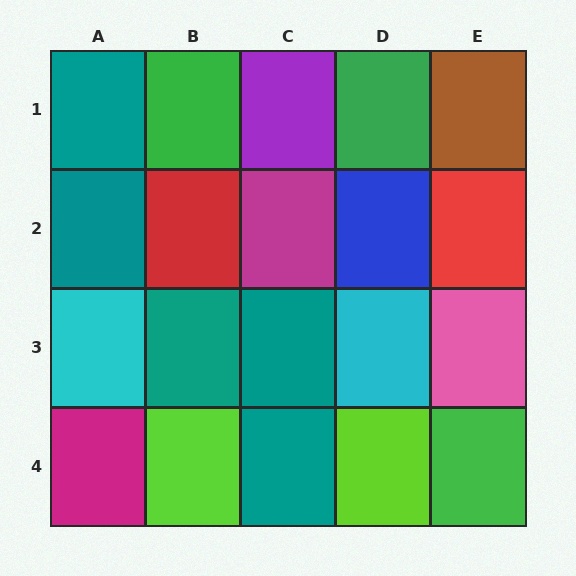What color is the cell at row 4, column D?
Lime.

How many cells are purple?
1 cell is purple.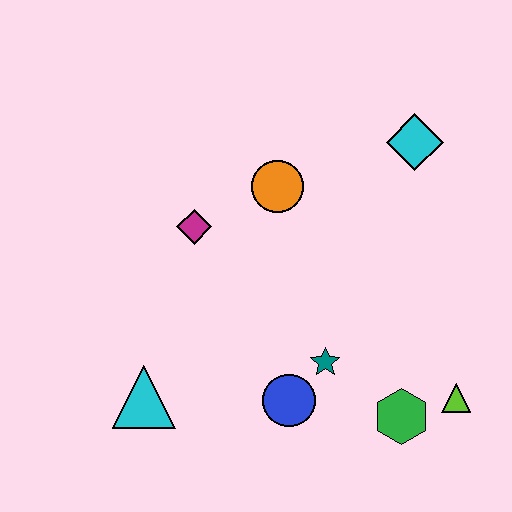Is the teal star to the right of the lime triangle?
No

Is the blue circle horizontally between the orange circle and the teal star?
Yes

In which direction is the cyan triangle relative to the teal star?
The cyan triangle is to the left of the teal star.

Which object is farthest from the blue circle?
The cyan diamond is farthest from the blue circle.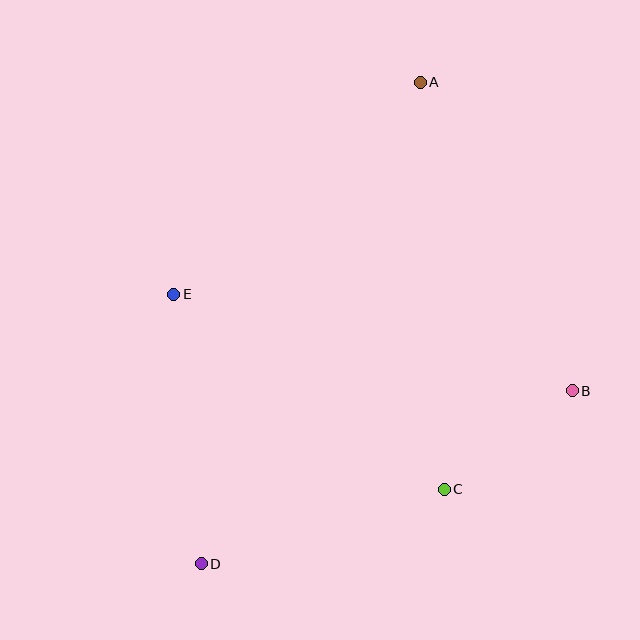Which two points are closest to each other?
Points B and C are closest to each other.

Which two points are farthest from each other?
Points A and D are farthest from each other.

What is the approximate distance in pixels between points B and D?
The distance between B and D is approximately 409 pixels.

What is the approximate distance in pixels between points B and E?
The distance between B and E is approximately 410 pixels.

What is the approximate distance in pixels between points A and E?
The distance between A and E is approximately 325 pixels.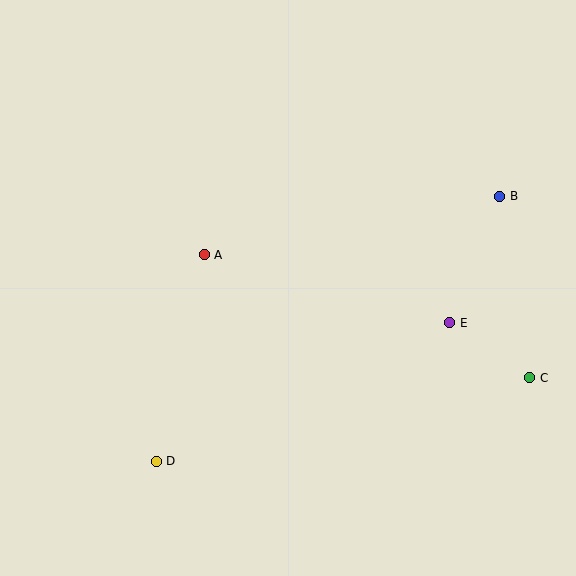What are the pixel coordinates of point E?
Point E is at (450, 323).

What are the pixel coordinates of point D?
Point D is at (156, 461).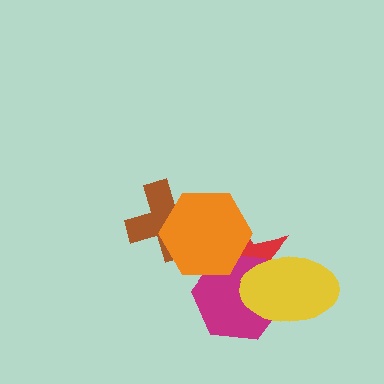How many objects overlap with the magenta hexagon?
3 objects overlap with the magenta hexagon.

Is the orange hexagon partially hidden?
No, no other shape covers it.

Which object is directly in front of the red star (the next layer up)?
The magenta hexagon is directly in front of the red star.